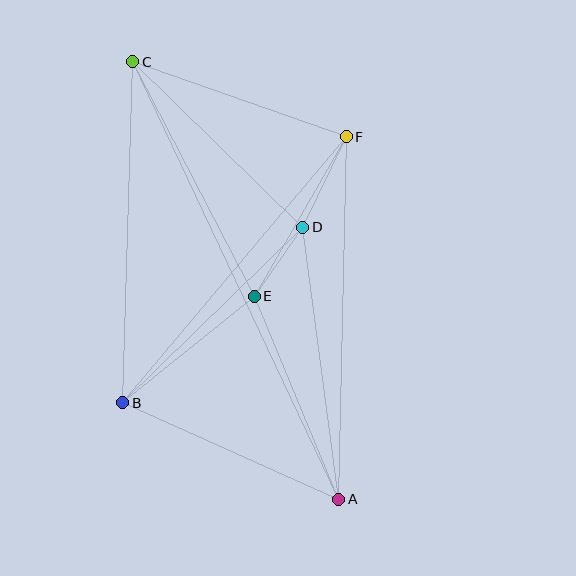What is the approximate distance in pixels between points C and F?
The distance between C and F is approximately 226 pixels.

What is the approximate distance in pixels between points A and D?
The distance between A and D is approximately 275 pixels.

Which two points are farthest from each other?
Points A and C are farthest from each other.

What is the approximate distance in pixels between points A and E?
The distance between A and E is approximately 220 pixels.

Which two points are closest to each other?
Points D and E are closest to each other.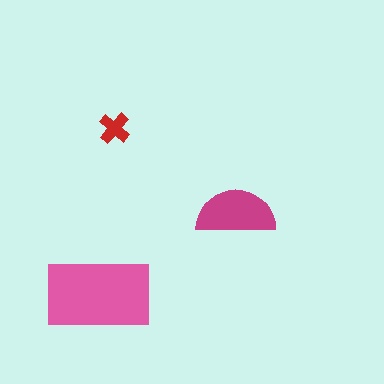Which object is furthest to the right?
The magenta semicircle is rightmost.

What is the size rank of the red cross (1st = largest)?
3rd.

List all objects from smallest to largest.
The red cross, the magenta semicircle, the pink rectangle.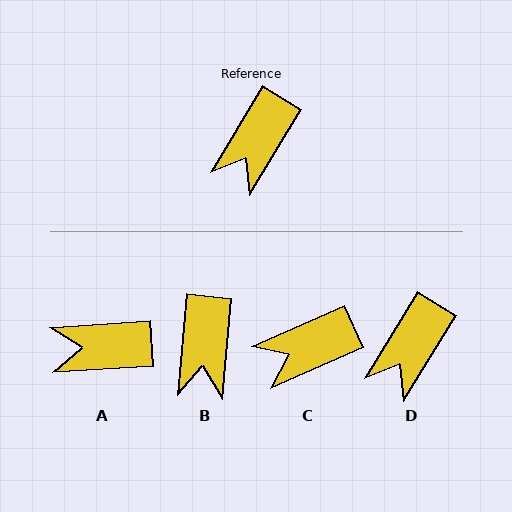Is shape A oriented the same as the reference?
No, it is off by about 55 degrees.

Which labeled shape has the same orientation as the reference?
D.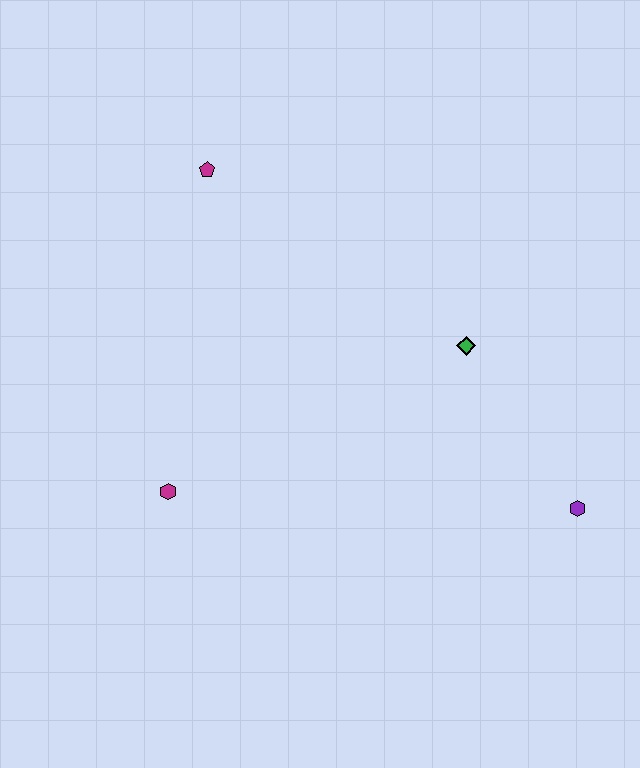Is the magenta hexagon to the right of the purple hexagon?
No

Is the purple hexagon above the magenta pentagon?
No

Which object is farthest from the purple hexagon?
The magenta pentagon is farthest from the purple hexagon.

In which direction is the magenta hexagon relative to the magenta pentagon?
The magenta hexagon is below the magenta pentagon.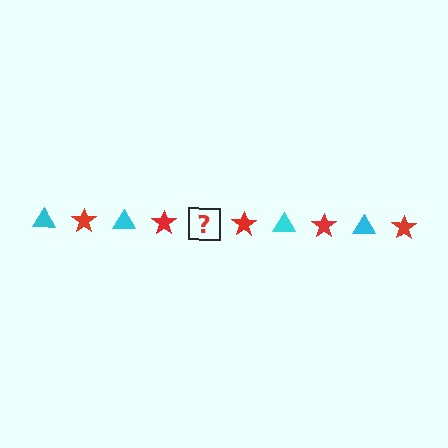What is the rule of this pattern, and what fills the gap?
The rule is that the pattern alternates between cyan triangle and red star. The gap should be filled with a cyan triangle.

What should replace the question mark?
The question mark should be replaced with a cyan triangle.